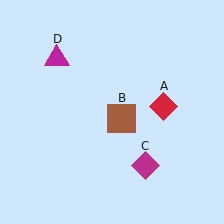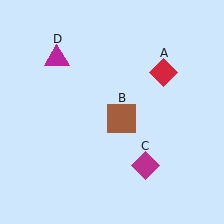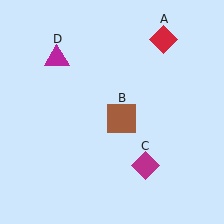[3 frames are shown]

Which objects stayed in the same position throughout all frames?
Brown square (object B) and magenta diamond (object C) and magenta triangle (object D) remained stationary.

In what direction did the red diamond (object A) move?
The red diamond (object A) moved up.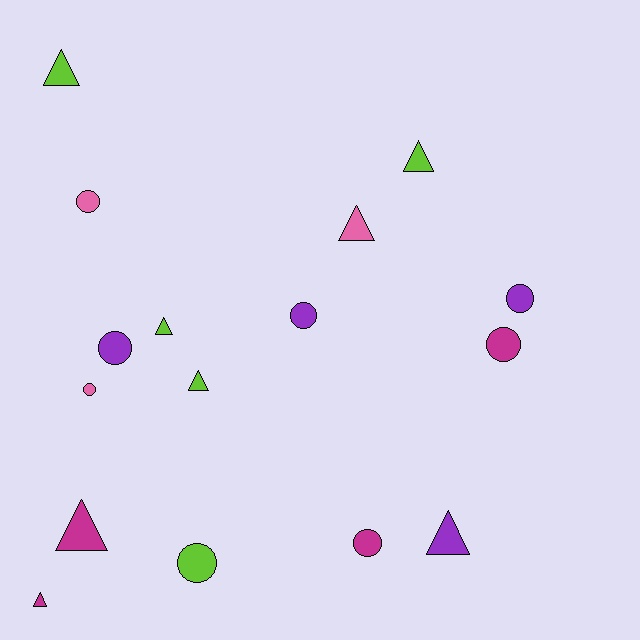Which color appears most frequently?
Lime, with 5 objects.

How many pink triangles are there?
There is 1 pink triangle.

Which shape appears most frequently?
Circle, with 8 objects.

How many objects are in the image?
There are 16 objects.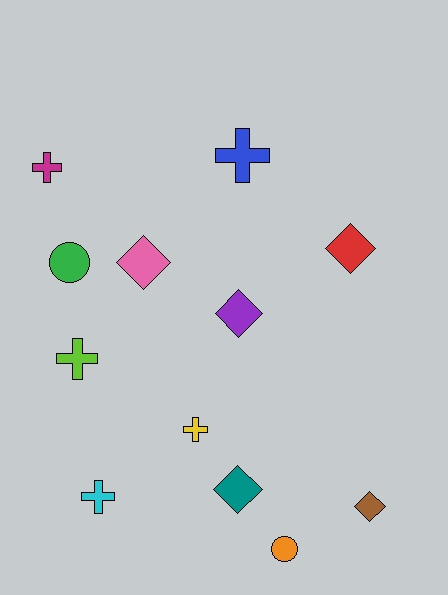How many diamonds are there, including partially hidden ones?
There are 5 diamonds.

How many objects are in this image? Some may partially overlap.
There are 12 objects.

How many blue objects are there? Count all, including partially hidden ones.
There is 1 blue object.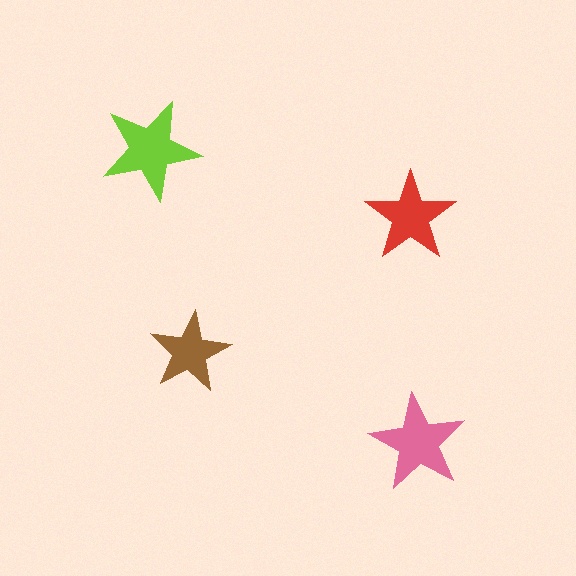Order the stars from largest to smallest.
the lime one, the pink one, the red one, the brown one.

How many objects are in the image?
There are 4 objects in the image.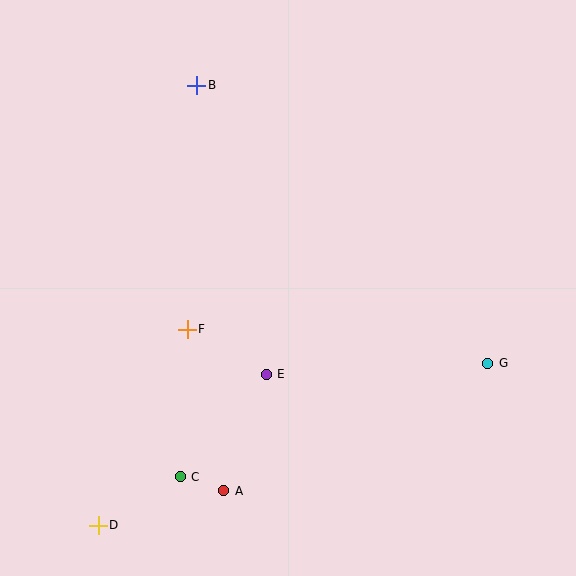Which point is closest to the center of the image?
Point E at (266, 374) is closest to the center.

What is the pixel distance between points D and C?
The distance between D and C is 95 pixels.